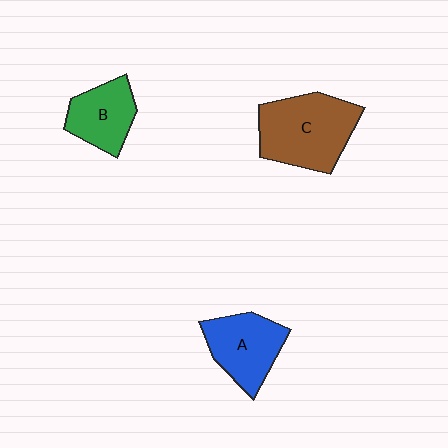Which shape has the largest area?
Shape C (brown).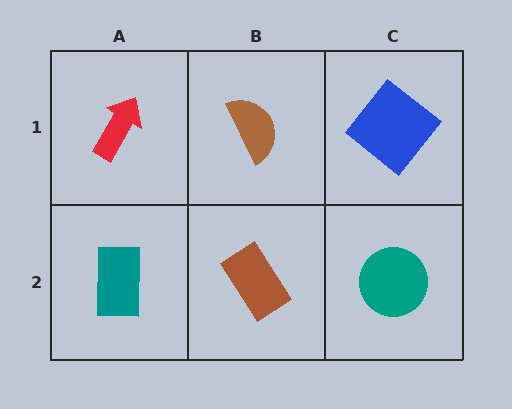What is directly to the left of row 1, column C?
A brown semicircle.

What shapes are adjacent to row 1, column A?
A teal rectangle (row 2, column A), a brown semicircle (row 1, column B).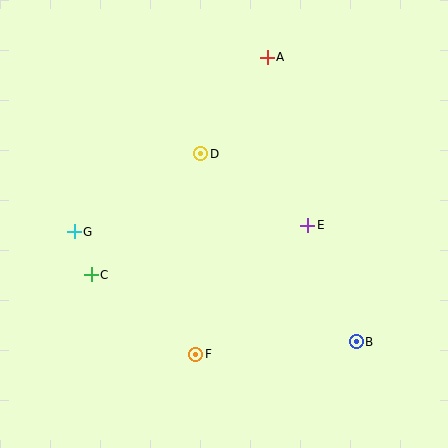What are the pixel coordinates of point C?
Point C is at (91, 275).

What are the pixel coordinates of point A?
Point A is at (267, 57).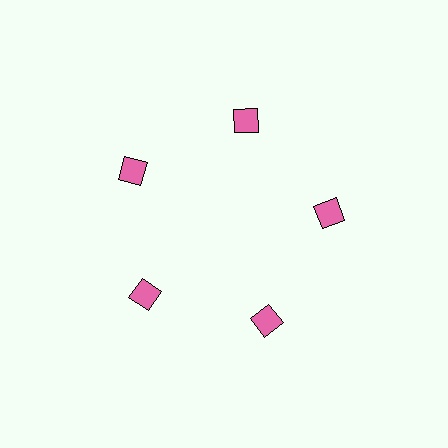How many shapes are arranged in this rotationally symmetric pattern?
There are 5 shapes, arranged in 5 groups of 1.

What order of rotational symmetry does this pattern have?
This pattern has 5-fold rotational symmetry.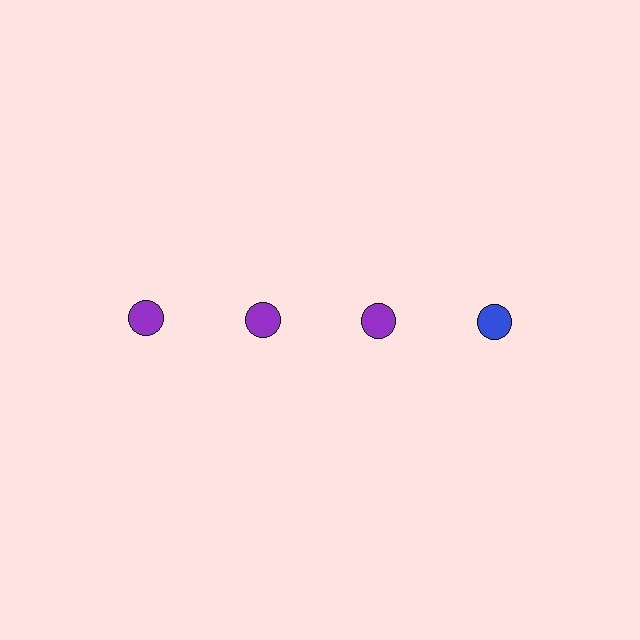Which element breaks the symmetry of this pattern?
The blue circle in the top row, second from right column breaks the symmetry. All other shapes are purple circles.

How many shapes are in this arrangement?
There are 4 shapes arranged in a grid pattern.